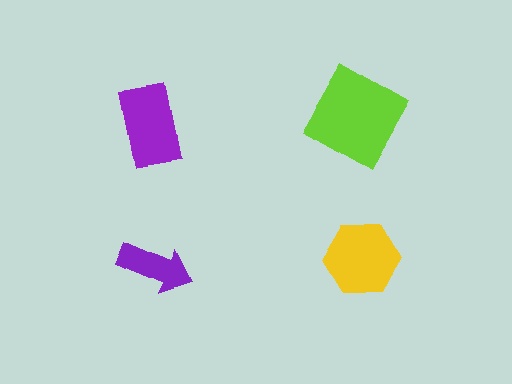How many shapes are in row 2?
2 shapes.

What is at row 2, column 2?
A yellow hexagon.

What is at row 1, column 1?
A purple rectangle.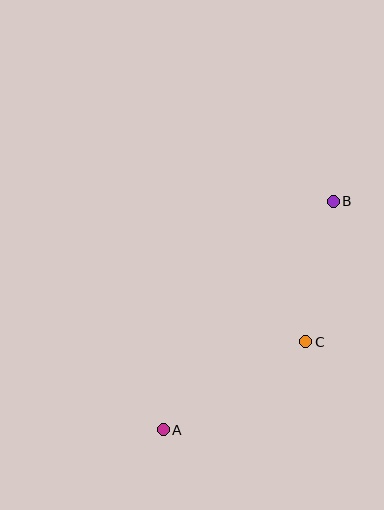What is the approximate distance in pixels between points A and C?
The distance between A and C is approximately 167 pixels.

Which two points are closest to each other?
Points B and C are closest to each other.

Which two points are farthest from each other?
Points A and B are farthest from each other.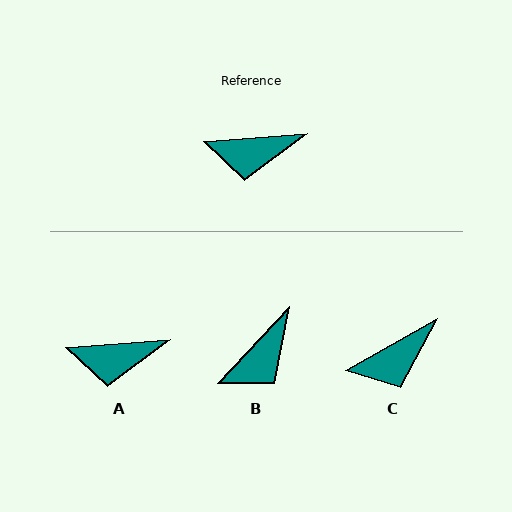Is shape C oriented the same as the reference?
No, it is off by about 26 degrees.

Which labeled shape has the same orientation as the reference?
A.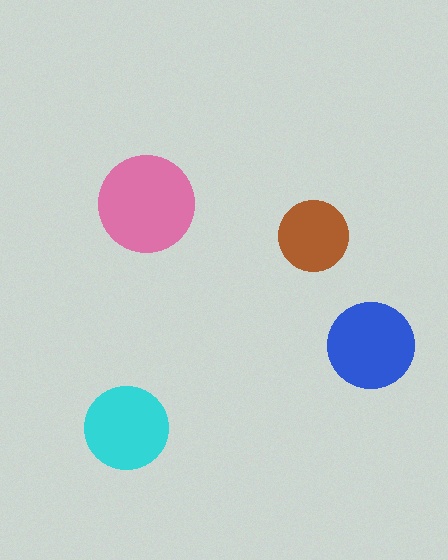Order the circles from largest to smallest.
the pink one, the blue one, the cyan one, the brown one.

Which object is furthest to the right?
The blue circle is rightmost.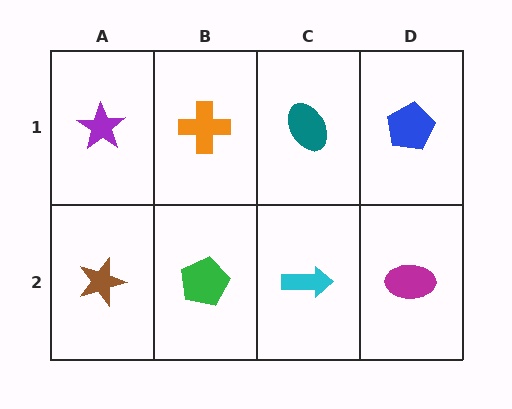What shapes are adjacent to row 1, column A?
A brown star (row 2, column A), an orange cross (row 1, column B).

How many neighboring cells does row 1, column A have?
2.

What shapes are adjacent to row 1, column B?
A green pentagon (row 2, column B), a purple star (row 1, column A), a teal ellipse (row 1, column C).